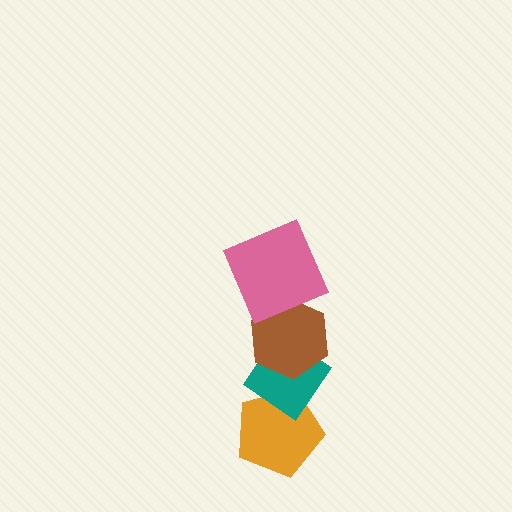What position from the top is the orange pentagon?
The orange pentagon is 4th from the top.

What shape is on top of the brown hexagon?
The pink square is on top of the brown hexagon.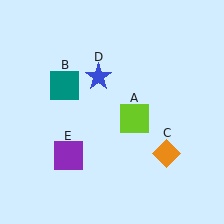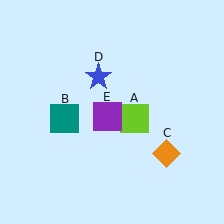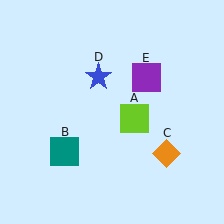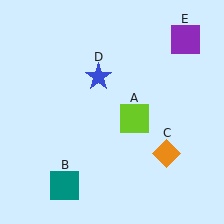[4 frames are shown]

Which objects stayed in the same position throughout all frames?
Lime square (object A) and orange diamond (object C) and blue star (object D) remained stationary.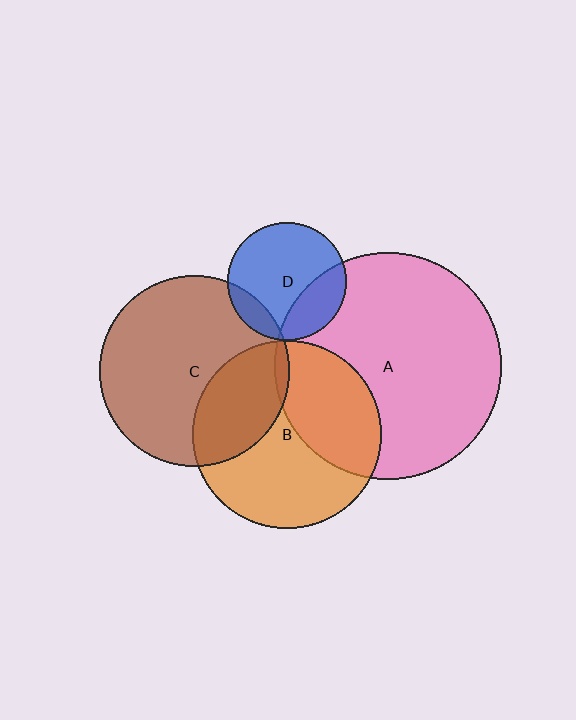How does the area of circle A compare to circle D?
Approximately 3.7 times.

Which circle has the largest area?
Circle A (pink).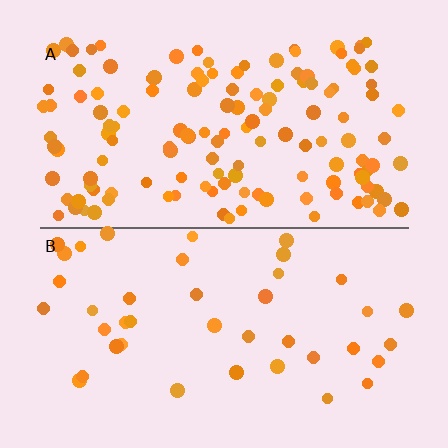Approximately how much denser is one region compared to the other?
Approximately 3.3× — region A over region B.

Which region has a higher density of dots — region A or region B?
A (the top).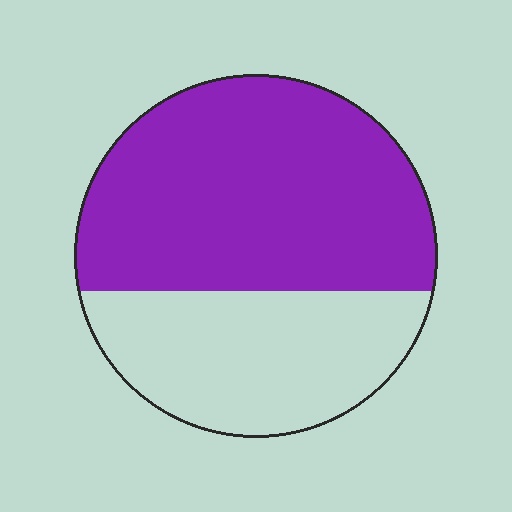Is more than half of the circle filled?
Yes.